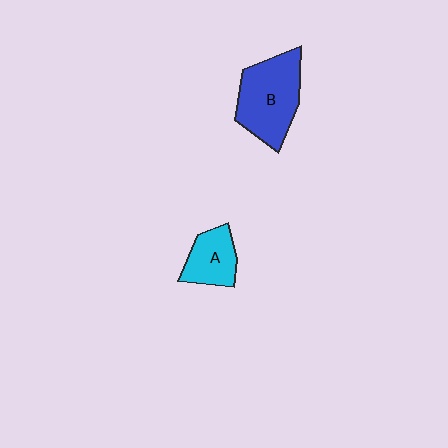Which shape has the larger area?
Shape B (blue).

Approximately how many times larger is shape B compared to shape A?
Approximately 1.8 times.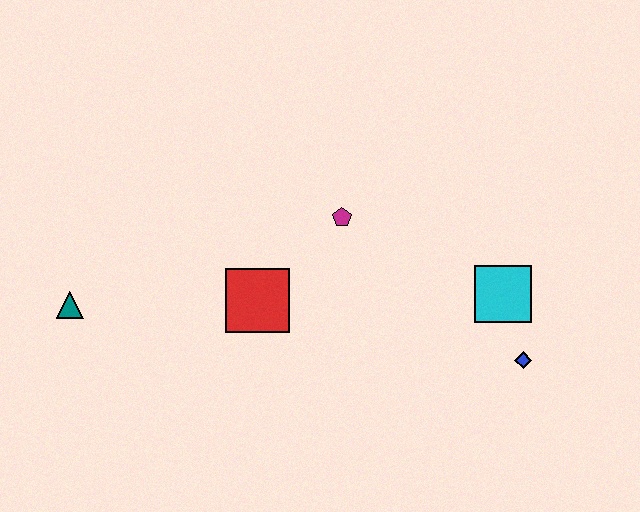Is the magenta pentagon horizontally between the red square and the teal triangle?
No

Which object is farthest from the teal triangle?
The blue diamond is farthest from the teal triangle.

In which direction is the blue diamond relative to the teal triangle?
The blue diamond is to the right of the teal triangle.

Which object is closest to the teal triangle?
The red square is closest to the teal triangle.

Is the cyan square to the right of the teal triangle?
Yes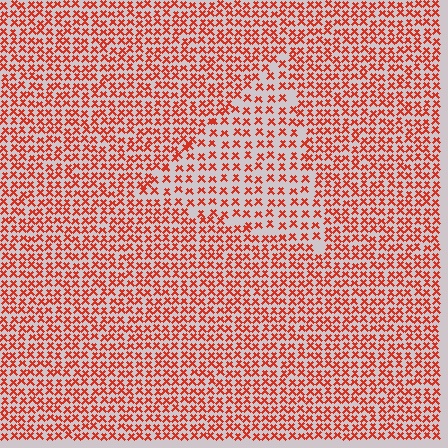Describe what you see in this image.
The image contains small red elements arranged at two different densities. A triangle-shaped region is visible where the elements are less densely packed than the surrounding area.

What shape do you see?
I see a triangle.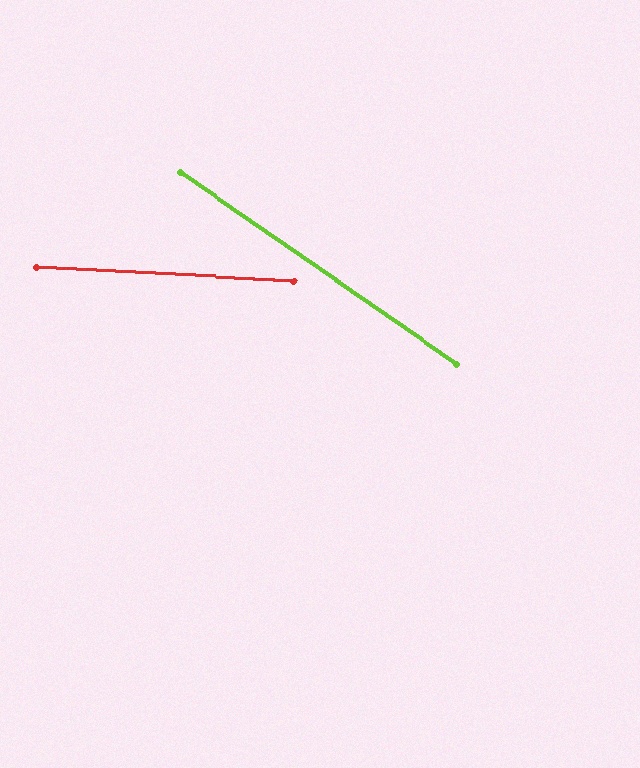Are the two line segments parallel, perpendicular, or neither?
Neither parallel nor perpendicular — they differ by about 32°.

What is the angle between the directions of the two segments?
Approximately 32 degrees.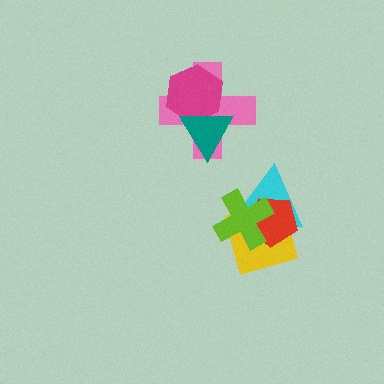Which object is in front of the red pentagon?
The lime cross is in front of the red pentagon.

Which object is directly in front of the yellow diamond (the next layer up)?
The cyan triangle is directly in front of the yellow diamond.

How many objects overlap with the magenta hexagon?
2 objects overlap with the magenta hexagon.